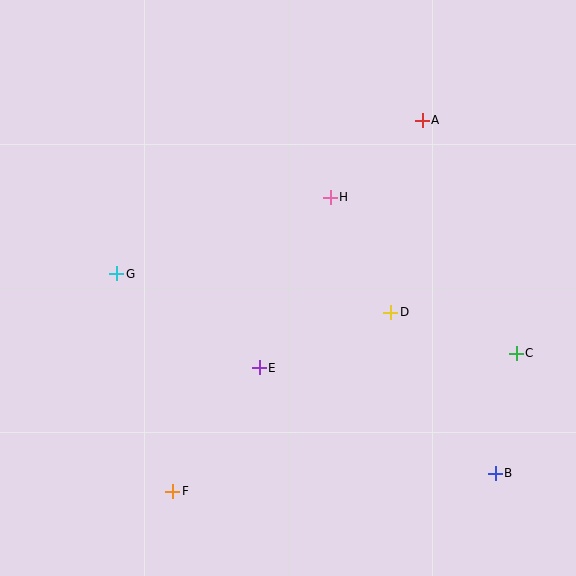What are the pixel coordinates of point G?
Point G is at (117, 274).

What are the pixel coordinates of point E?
Point E is at (259, 368).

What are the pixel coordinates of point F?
Point F is at (173, 491).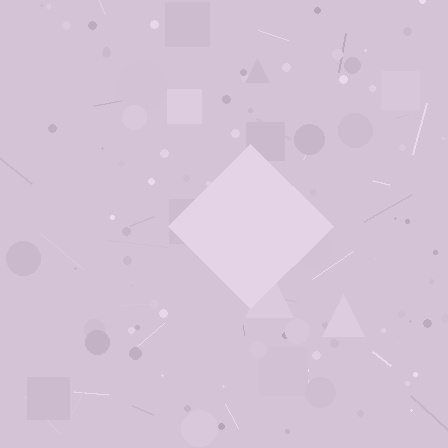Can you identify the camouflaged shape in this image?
The camouflaged shape is a diamond.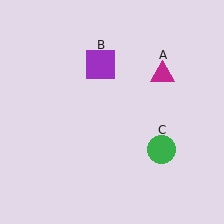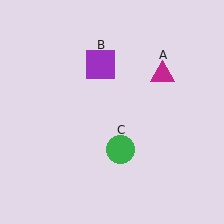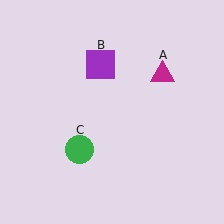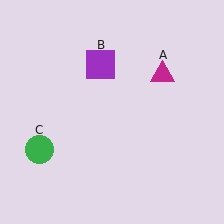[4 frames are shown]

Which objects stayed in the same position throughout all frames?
Magenta triangle (object A) and purple square (object B) remained stationary.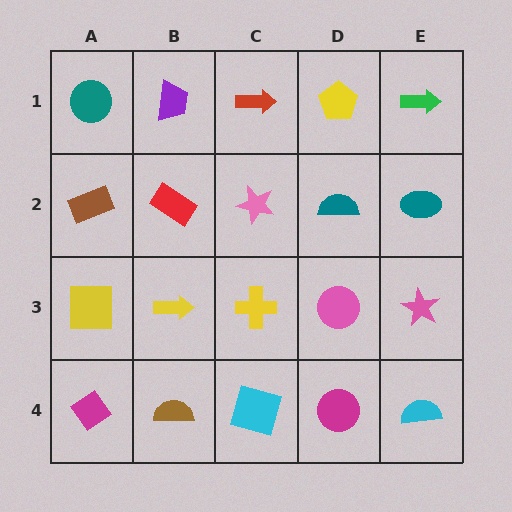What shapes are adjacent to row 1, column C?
A pink star (row 2, column C), a purple trapezoid (row 1, column B), a yellow pentagon (row 1, column D).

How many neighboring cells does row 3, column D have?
4.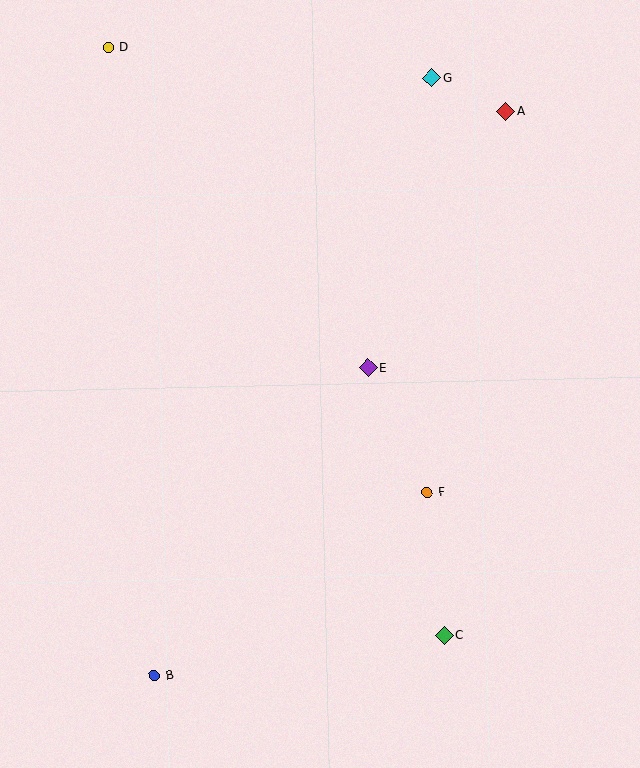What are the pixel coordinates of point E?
Point E is at (368, 368).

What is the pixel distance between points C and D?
The distance between C and D is 677 pixels.